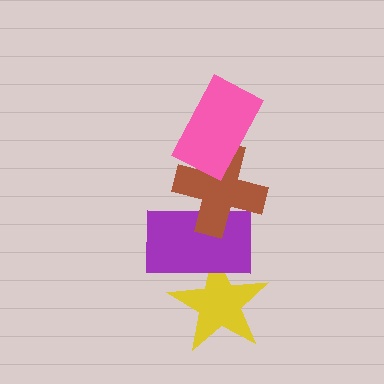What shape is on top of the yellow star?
The purple rectangle is on top of the yellow star.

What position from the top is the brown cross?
The brown cross is 2nd from the top.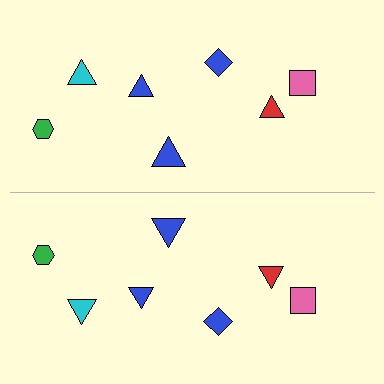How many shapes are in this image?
There are 14 shapes in this image.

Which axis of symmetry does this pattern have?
The pattern has a horizontal axis of symmetry running through the center of the image.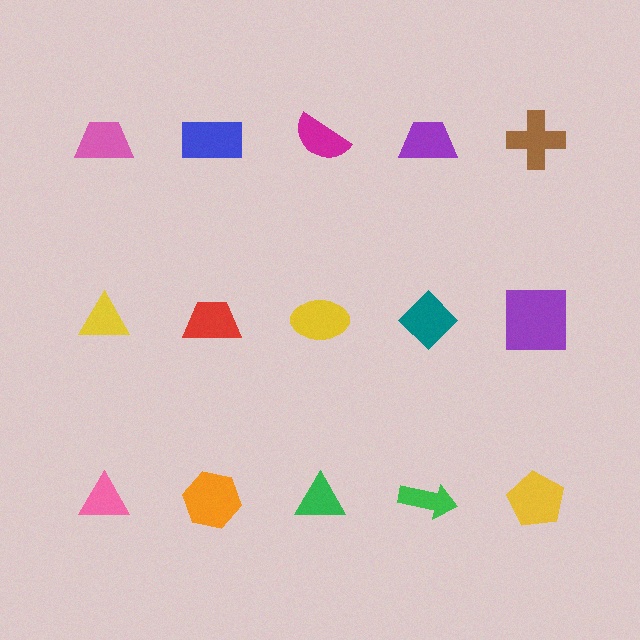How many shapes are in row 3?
5 shapes.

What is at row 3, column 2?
An orange hexagon.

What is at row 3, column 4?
A green arrow.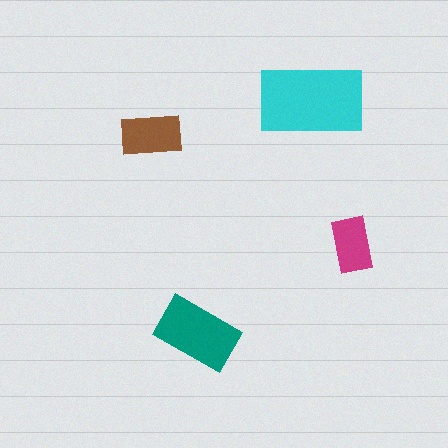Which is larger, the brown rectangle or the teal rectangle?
The teal one.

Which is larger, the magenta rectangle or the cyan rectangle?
The cyan one.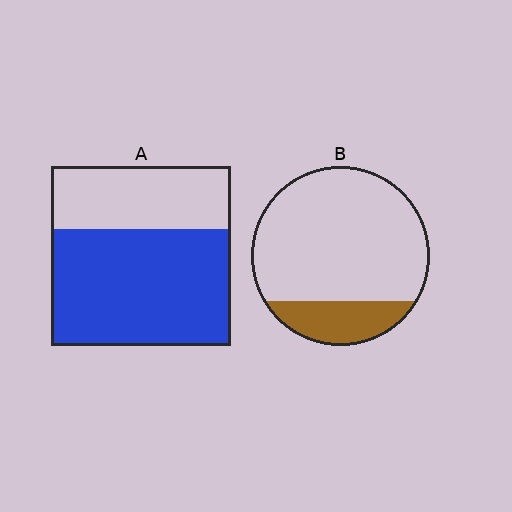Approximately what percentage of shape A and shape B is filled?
A is approximately 65% and B is approximately 20%.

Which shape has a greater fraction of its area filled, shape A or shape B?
Shape A.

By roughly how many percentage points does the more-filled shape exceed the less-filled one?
By roughly 45 percentage points (A over B).